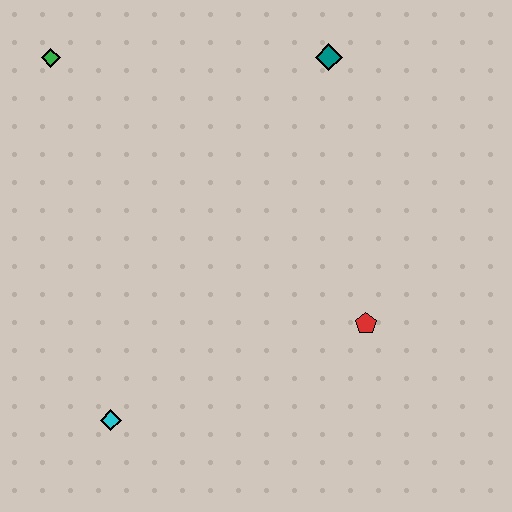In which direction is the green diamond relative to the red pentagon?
The green diamond is to the left of the red pentagon.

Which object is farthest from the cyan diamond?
The teal diamond is farthest from the cyan diamond.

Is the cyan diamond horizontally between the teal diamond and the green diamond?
Yes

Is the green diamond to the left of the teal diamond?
Yes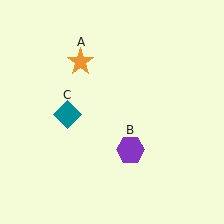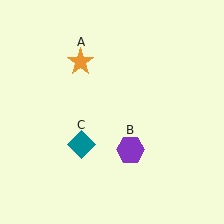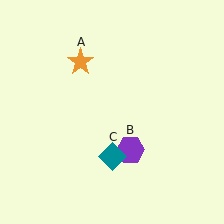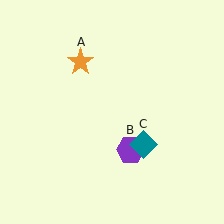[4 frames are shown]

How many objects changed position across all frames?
1 object changed position: teal diamond (object C).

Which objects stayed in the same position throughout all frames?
Orange star (object A) and purple hexagon (object B) remained stationary.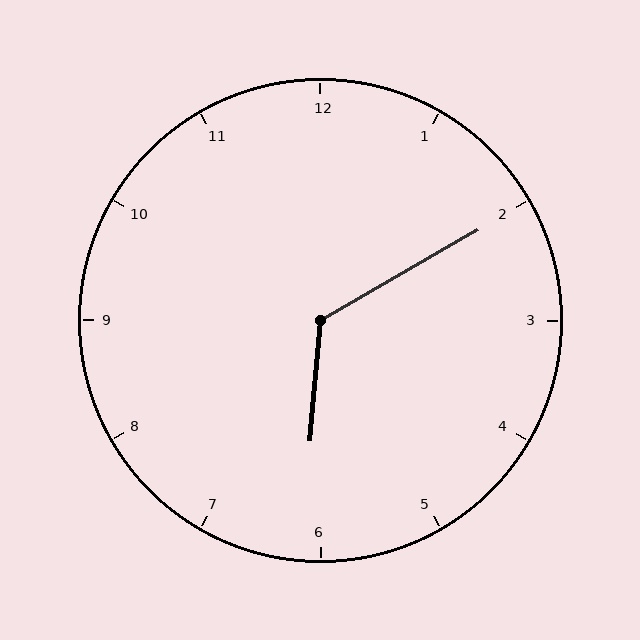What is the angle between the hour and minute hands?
Approximately 125 degrees.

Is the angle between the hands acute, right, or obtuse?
It is obtuse.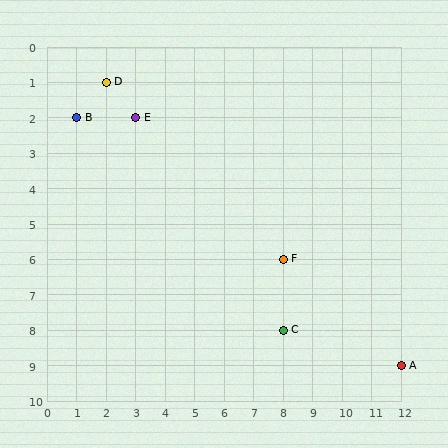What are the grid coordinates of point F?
Point F is at grid coordinates (8, 6).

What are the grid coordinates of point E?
Point E is at grid coordinates (3, 2).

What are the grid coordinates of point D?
Point D is at grid coordinates (2, 1).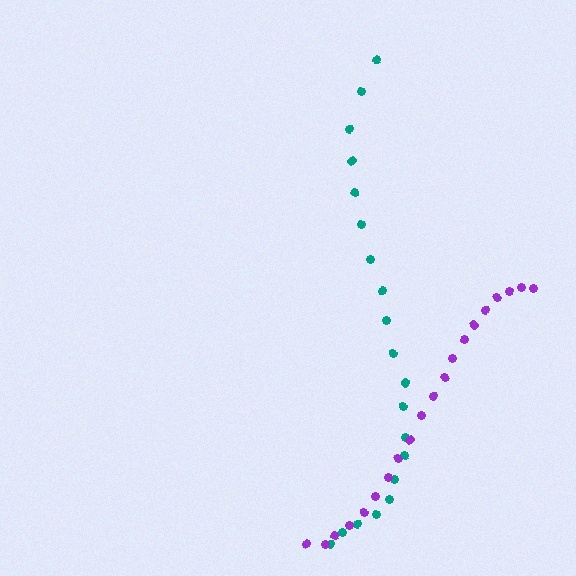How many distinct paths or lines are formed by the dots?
There are 2 distinct paths.